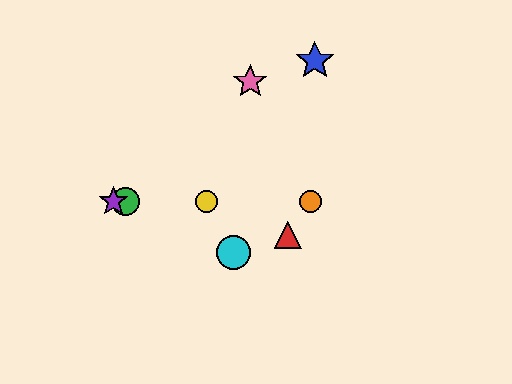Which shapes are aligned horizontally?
The green circle, the yellow circle, the purple star, the orange circle are aligned horizontally.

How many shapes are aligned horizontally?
4 shapes (the green circle, the yellow circle, the purple star, the orange circle) are aligned horizontally.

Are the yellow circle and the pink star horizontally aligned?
No, the yellow circle is at y≈201 and the pink star is at y≈82.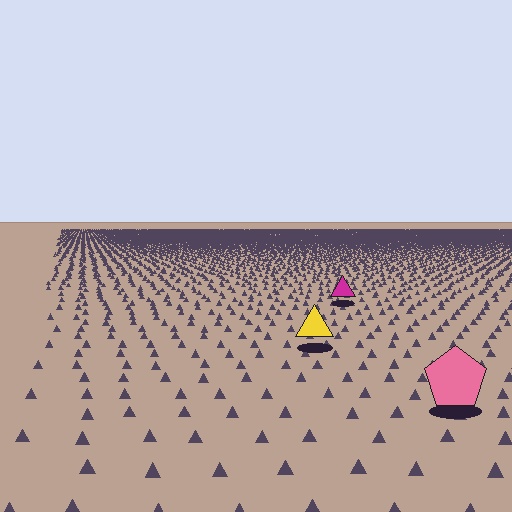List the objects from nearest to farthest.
From nearest to farthest: the pink pentagon, the yellow triangle, the magenta triangle.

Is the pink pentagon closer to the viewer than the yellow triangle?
Yes. The pink pentagon is closer — you can tell from the texture gradient: the ground texture is coarser near it.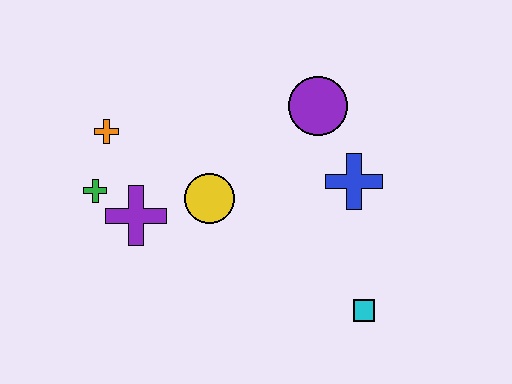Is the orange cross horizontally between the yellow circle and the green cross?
Yes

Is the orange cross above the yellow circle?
Yes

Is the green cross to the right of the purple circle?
No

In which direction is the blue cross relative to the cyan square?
The blue cross is above the cyan square.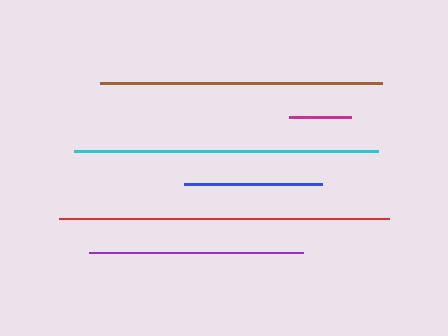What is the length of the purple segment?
The purple segment is approximately 215 pixels long.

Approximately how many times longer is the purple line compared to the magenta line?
The purple line is approximately 3.5 times the length of the magenta line.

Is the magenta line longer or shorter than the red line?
The red line is longer than the magenta line.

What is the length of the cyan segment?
The cyan segment is approximately 304 pixels long.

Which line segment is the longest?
The red line is the longest at approximately 330 pixels.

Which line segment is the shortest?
The magenta line is the shortest at approximately 62 pixels.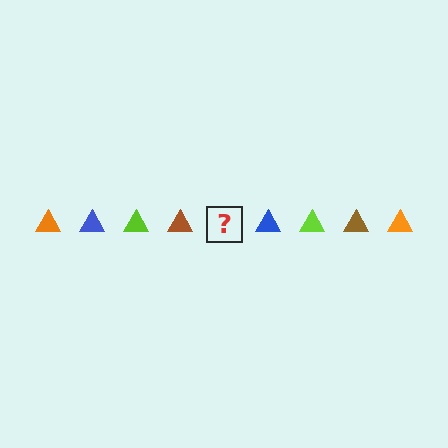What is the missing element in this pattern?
The missing element is an orange triangle.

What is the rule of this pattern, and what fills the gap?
The rule is that the pattern cycles through orange, blue, lime, brown triangles. The gap should be filled with an orange triangle.